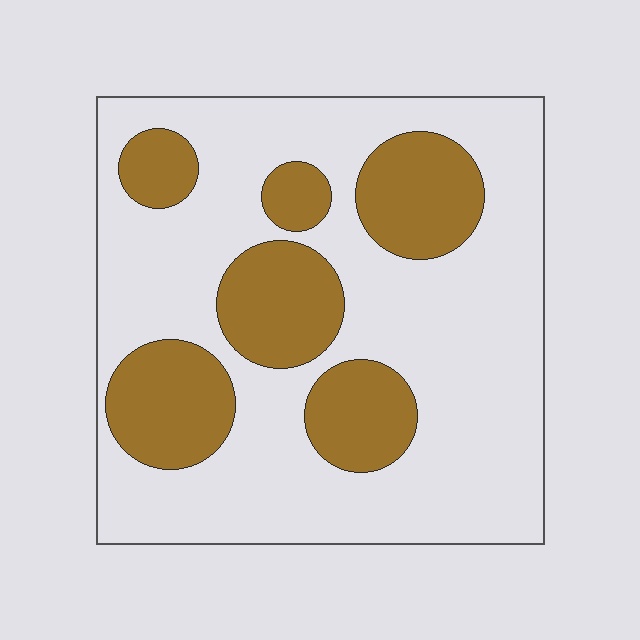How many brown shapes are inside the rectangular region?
6.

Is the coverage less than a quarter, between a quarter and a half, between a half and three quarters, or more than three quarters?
Between a quarter and a half.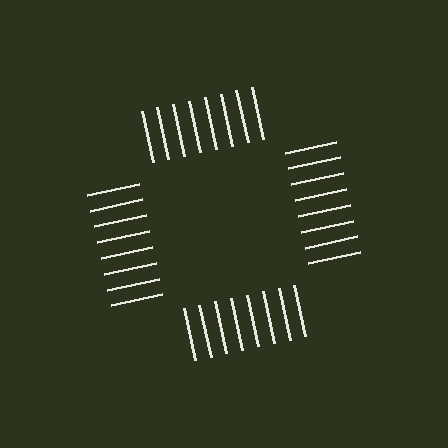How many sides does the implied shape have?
4 sides — the line-ends trace a square.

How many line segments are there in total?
32 — 8 along each of the 4 edges.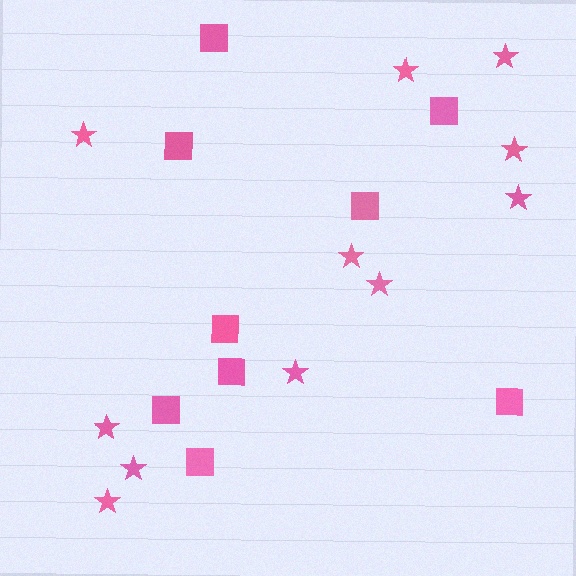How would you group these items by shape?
There are 2 groups: one group of stars (11) and one group of squares (9).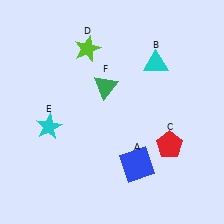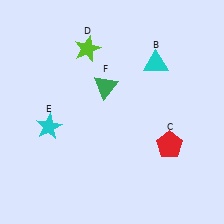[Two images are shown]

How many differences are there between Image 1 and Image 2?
There is 1 difference between the two images.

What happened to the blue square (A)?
The blue square (A) was removed in Image 2. It was in the bottom-right area of Image 1.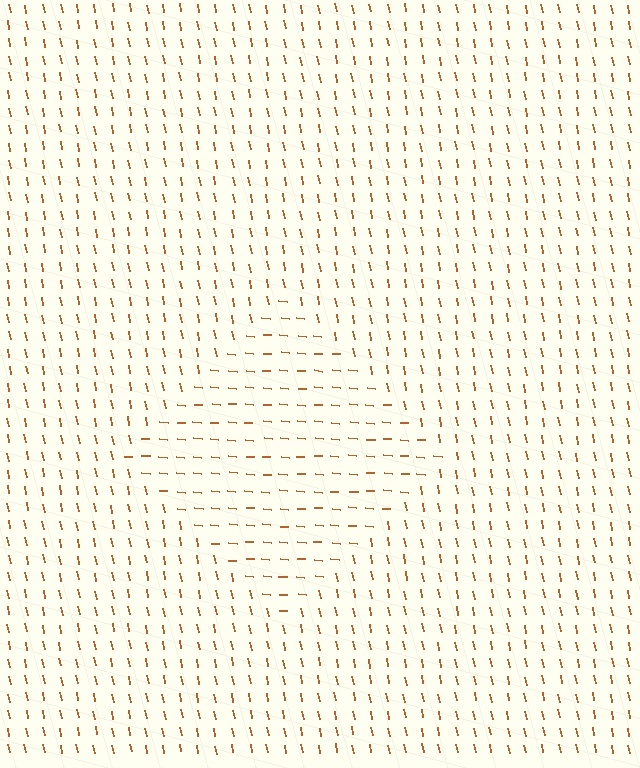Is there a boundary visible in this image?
Yes, there is a texture boundary formed by a change in line orientation.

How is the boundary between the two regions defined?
The boundary is defined purely by a change in line orientation (approximately 74 degrees difference). All lines are the same color and thickness.